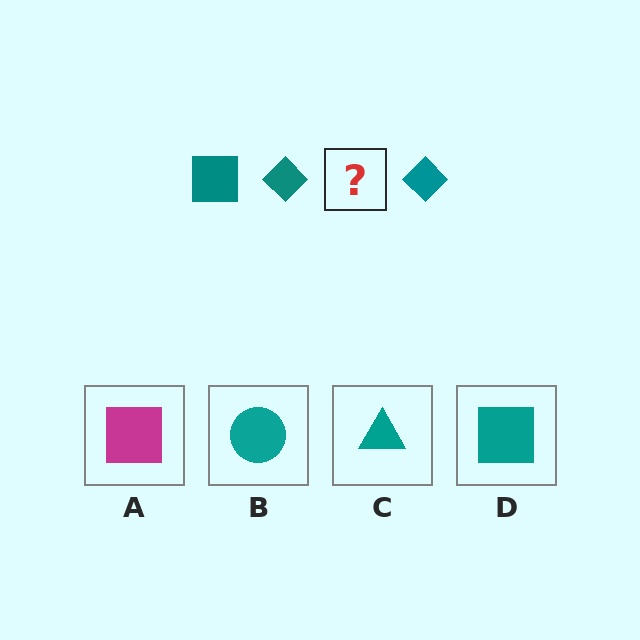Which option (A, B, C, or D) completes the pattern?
D.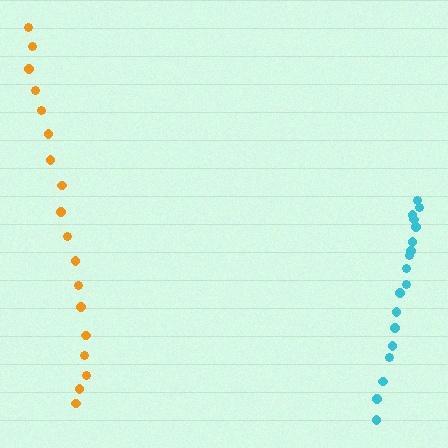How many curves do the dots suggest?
There are 2 distinct paths.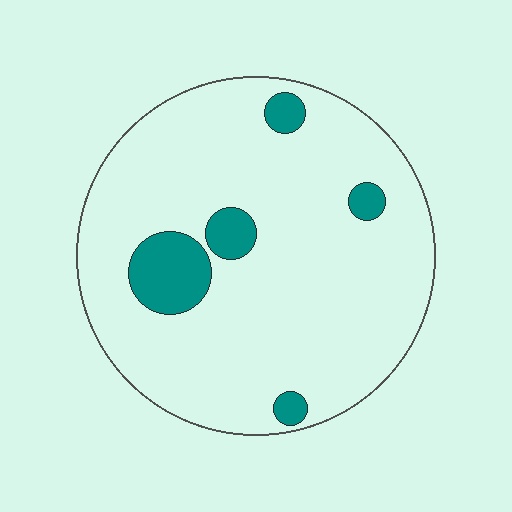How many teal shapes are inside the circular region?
5.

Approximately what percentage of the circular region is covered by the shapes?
Approximately 10%.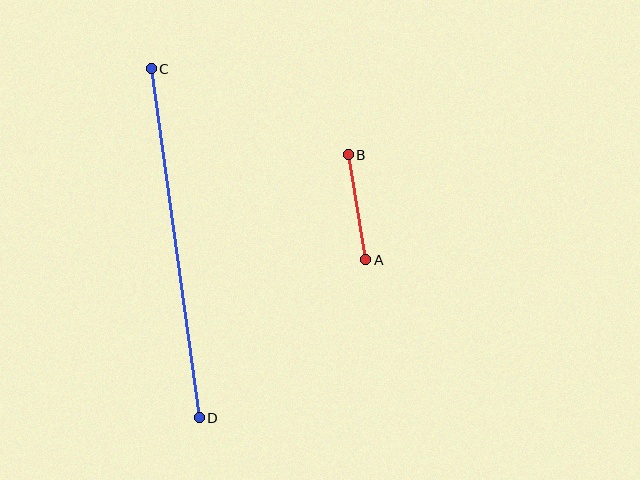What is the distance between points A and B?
The distance is approximately 107 pixels.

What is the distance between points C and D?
The distance is approximately 352 pixels.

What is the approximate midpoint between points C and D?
The midpoint is at approximately (175, 243) pixels.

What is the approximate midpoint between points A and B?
The midpoint is at approximately (357, 207) pixels.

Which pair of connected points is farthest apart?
Points C and D are farthest apart.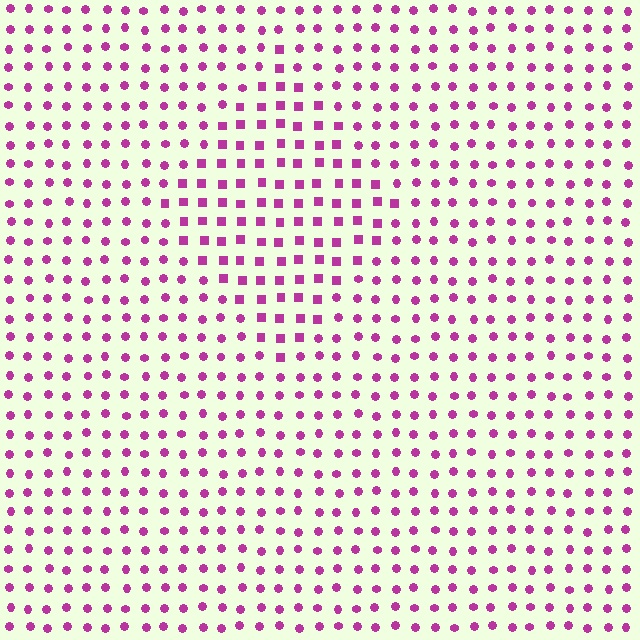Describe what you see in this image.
The image is filled with small magenta elements arranged in a uniform grid. A diamond-shaped region contains squares, while the surrounding area contains circles. The boundary is defined purely by the change in element shape.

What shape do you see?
I see a diamond.